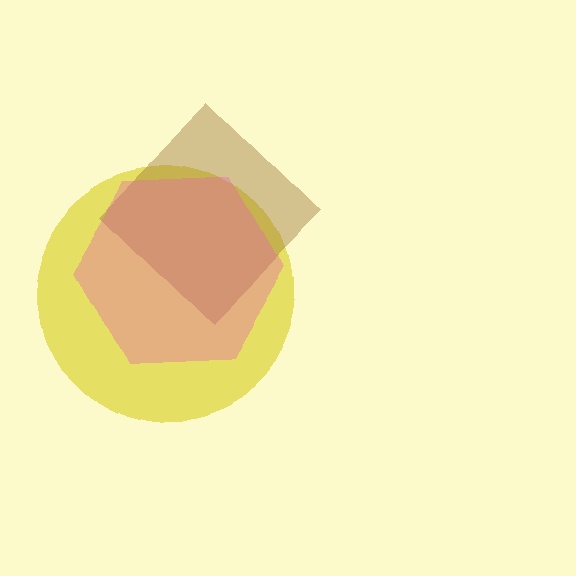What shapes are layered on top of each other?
The layered shapes are: a yellow circle, a brown diamond, a pink hexagon.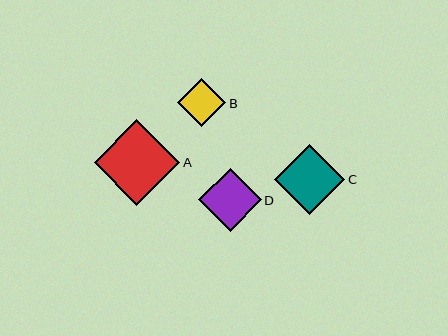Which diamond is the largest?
Diamond A is the largest with a size of approximately 86 pixels.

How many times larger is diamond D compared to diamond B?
Diamond D is approximately 1.3 times the size of diamond B.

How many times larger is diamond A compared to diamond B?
Diamond A is approximately 1.8 times the size of diamond B.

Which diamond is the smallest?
Diamond B is the smallest with a size of approximately 48 pixels.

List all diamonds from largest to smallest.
From largest to smallest: A, C, D, B.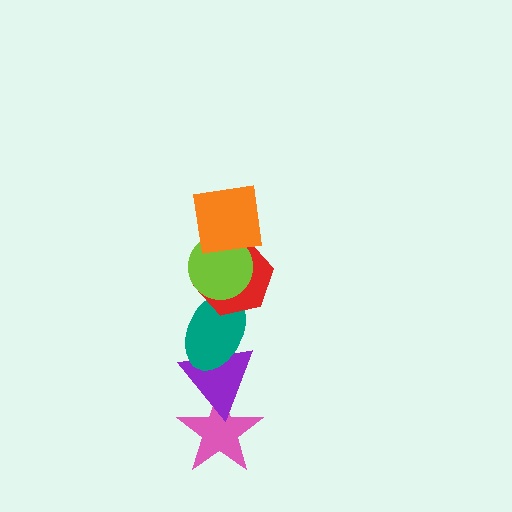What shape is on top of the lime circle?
The orange square is on top of the lime circle.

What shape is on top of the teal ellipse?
The red hexagon is on top of the teal ellipse.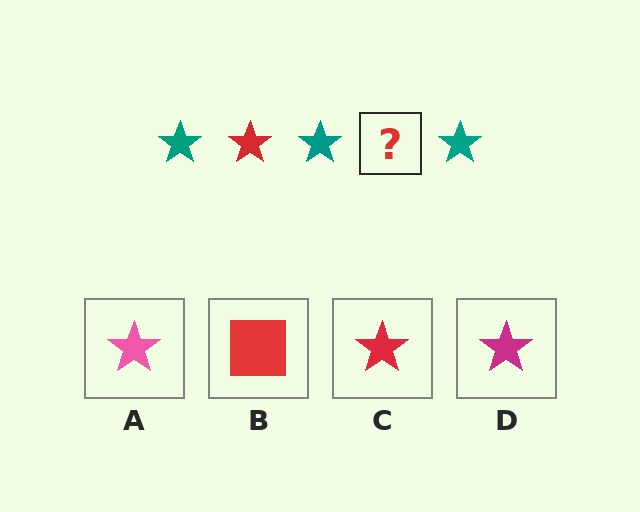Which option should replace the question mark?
Option C.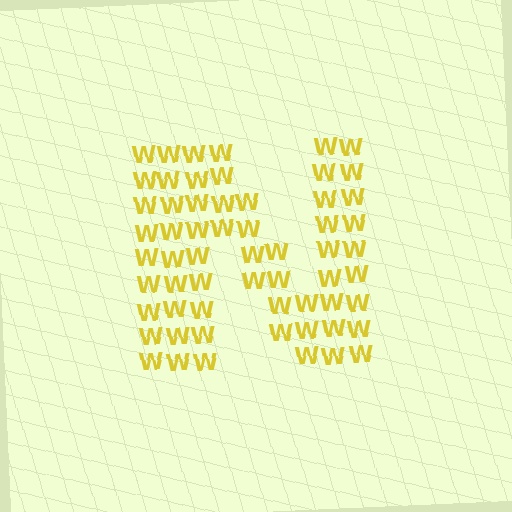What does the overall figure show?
The overall figure shows the letter N.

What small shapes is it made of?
It is made of small letter W's.